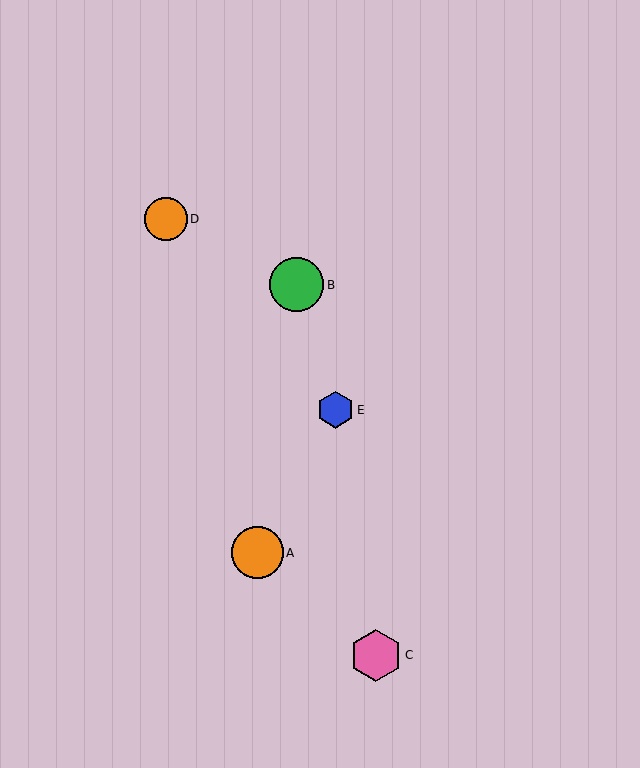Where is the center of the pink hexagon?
The center of the pink hexagon is at (376, 655).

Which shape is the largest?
The green circle (labeled B) is the largest.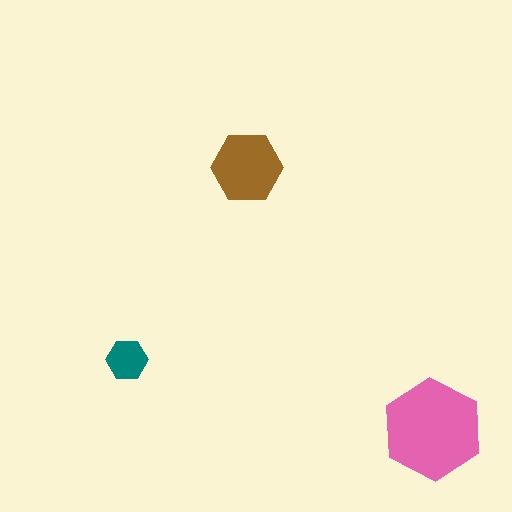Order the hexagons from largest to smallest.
the pink one, the brown one, the teal one.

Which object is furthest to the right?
The pink hexagon is rightmost.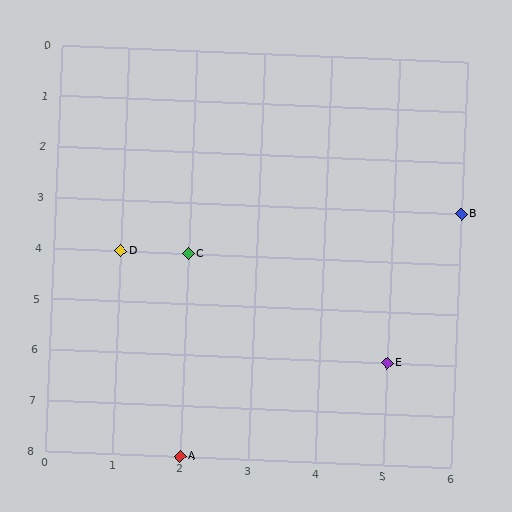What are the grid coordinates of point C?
Point C is at grid coordinates (2, 4).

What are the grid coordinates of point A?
Point A is at grid coordinates (2, 8).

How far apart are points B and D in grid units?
Points B and D are 5 columns and 1 row apart (about 5.1 grid units diagonally).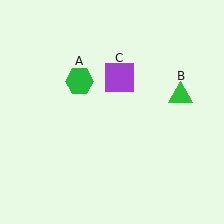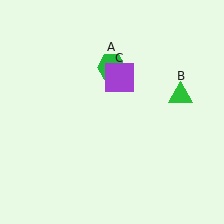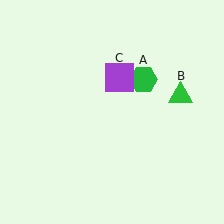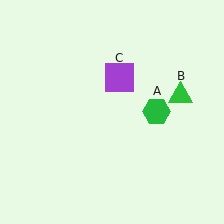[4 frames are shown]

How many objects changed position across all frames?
1 object changed position: green hexagon (object A).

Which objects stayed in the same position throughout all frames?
Green triangle (object B) and purple square (object C) remained stationary.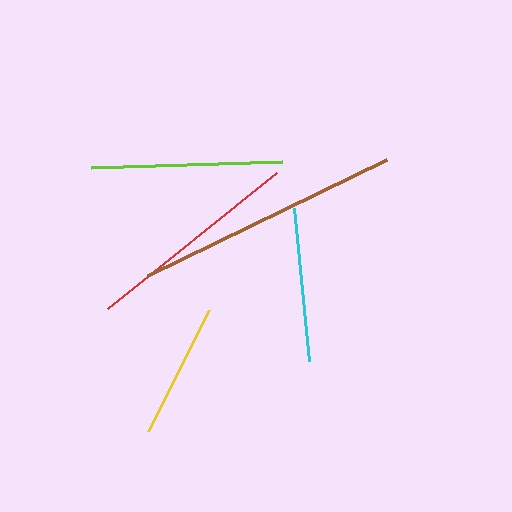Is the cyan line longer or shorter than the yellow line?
The cyan line is longer than the yellow line.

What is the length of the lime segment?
The lime segment is approximately 190 pixels long.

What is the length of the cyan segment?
The cyan segment is approximately 154 pixels long.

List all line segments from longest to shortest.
From longest to shortest: brown, red, lime, cyan, yellow.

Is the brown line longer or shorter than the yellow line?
The brown line is longer than the yellow line.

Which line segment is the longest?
The brown line is the longest at approximately 266 pixels.